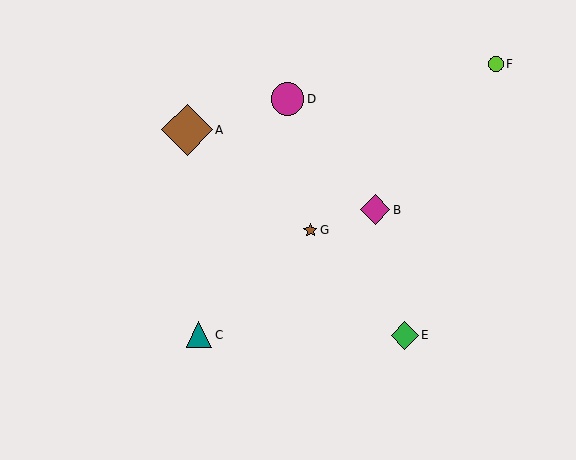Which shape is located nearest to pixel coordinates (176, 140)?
The brown diamond (labeled A) at (187, 130) is nearest to that location.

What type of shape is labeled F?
Shape F is a lime circle.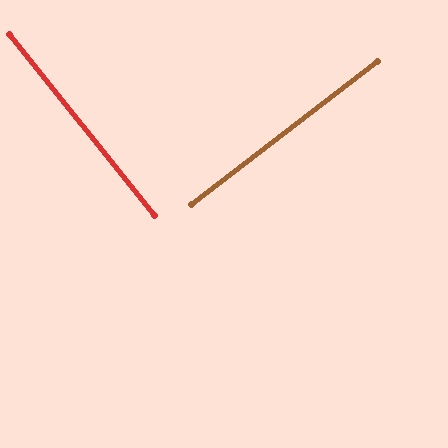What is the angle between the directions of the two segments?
Approximately 89 degrees.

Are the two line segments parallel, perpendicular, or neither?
Perpendicular — they meet at approximately 89°.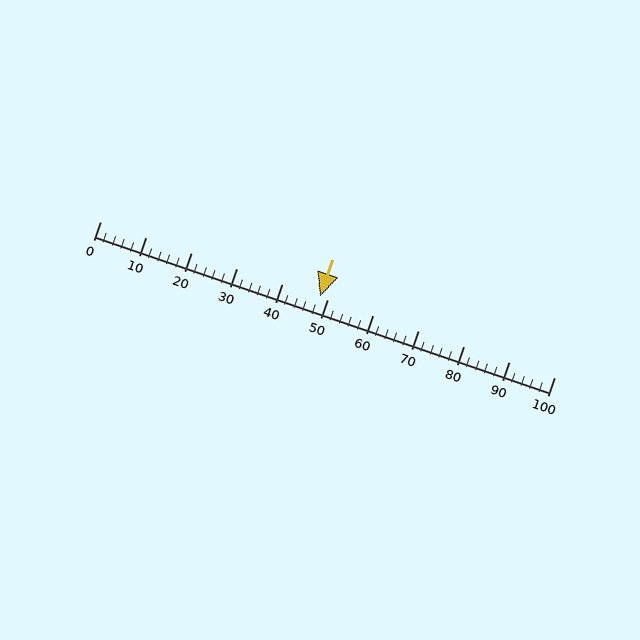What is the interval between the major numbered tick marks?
The major tick marks are spaced 10 units apart.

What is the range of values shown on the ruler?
The ruler shows values from 0 to 100.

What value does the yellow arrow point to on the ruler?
The yellow arrow points to approximately 48.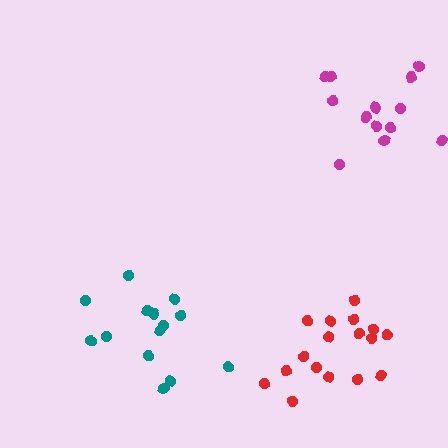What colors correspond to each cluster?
The clusters are colored: red, magenta, teal.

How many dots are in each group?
Group 1: 17 dots, Group 2: 13 dots, Group 3: 14 dots (44 total).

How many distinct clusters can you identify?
There are 3 distinct clusters.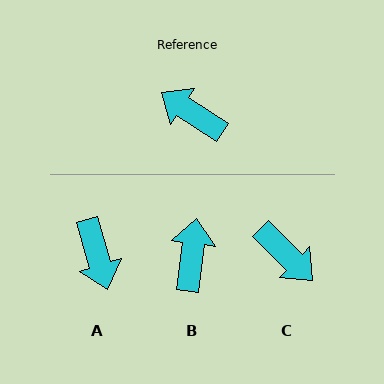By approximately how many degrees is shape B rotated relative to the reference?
Approximately 65 degrees clockwise.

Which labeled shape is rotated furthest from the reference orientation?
C, about 168 degrees away.